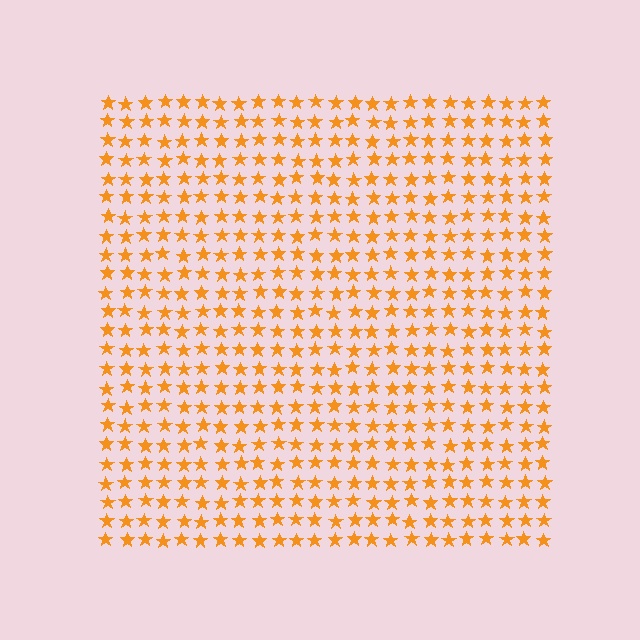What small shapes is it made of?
It is made of small stars.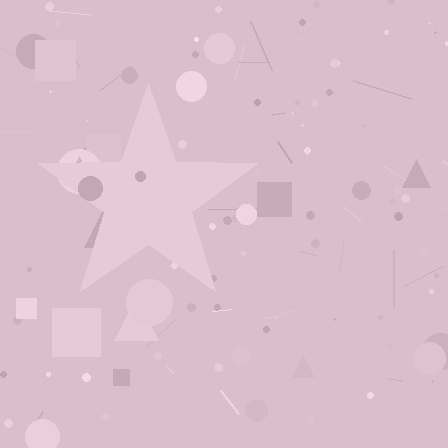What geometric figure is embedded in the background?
A star is embedded in the background.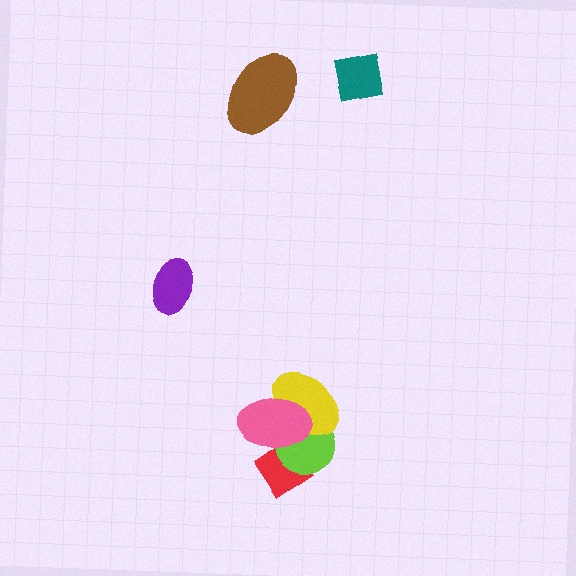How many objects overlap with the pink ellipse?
3 objects overlap with the pink ellipse.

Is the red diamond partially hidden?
Yes, it is partially covered by another shape.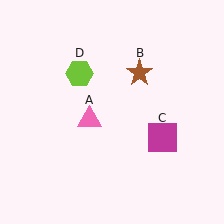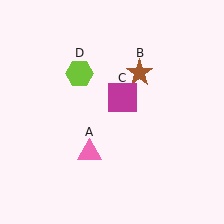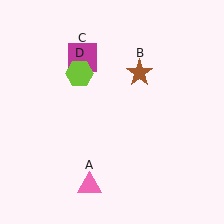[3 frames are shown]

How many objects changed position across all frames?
2 objects changed position: pink triangle (object A), magenta square (object C).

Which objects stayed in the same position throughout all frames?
Brown star (object B) and lime hexagon (object D) remained stationary.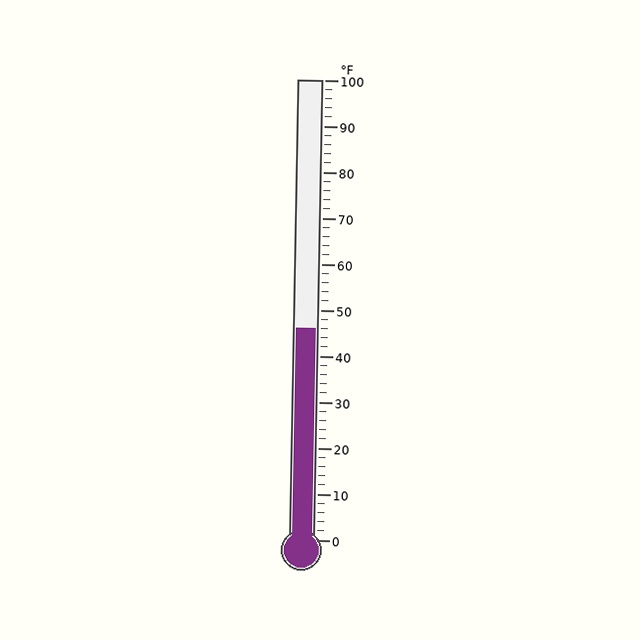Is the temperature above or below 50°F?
The temperature is below 50°F.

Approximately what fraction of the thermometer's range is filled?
The thermometer is filled to approximately 45% of its range.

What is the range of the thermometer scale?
The thermometer scale ranges from 0°F to 100°F.